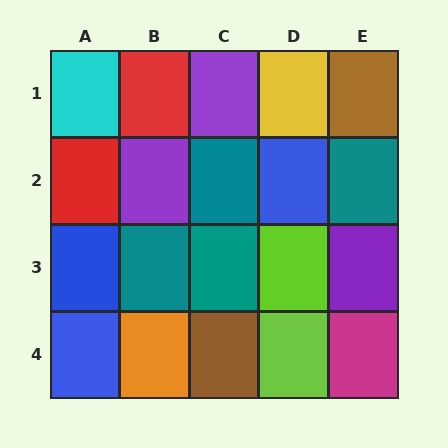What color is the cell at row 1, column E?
Brown.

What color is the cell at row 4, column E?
Magenta.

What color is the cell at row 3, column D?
Lime.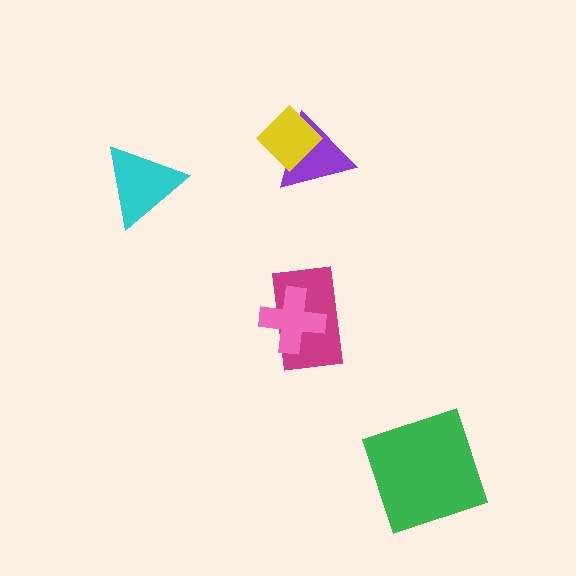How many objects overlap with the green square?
0 objects overlap with the green square.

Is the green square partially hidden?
No, no other shape covers it.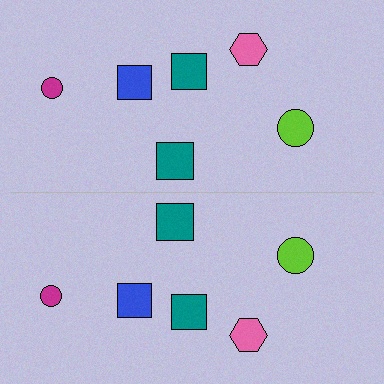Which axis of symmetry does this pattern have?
The pattern has a horizontal axis of symmetry running through the center of the image.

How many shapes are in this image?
There are 12 shapes in this image.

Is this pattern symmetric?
Yes, this pattern has bilateral (reflection) symmetry.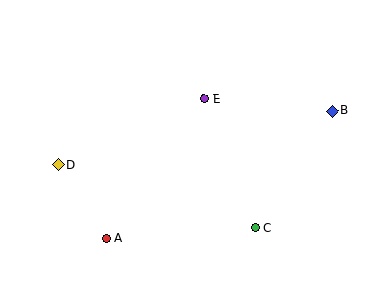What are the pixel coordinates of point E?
Point E is at (204, 99).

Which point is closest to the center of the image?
Point E at (204, 99) is closest to the center.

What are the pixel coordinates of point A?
Point A is at (106, 238).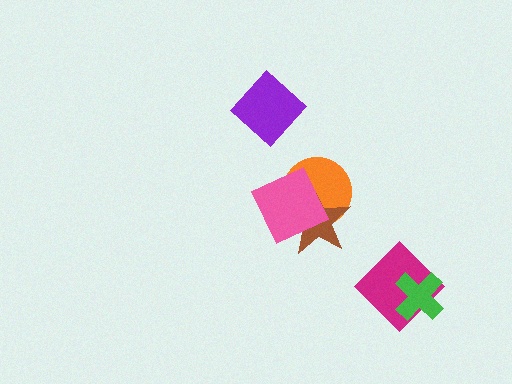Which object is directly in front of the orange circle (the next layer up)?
The brown star is directly in front of the orange circle.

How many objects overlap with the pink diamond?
2 objects overlap with the pink diamond.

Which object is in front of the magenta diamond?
The green cross is in front of the magenta diamond.